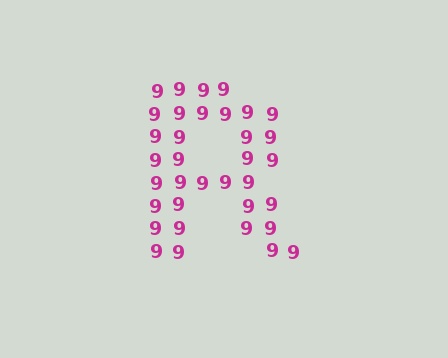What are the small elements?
The small elements are digit 9's.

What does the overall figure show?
The overall figure shows the letter R.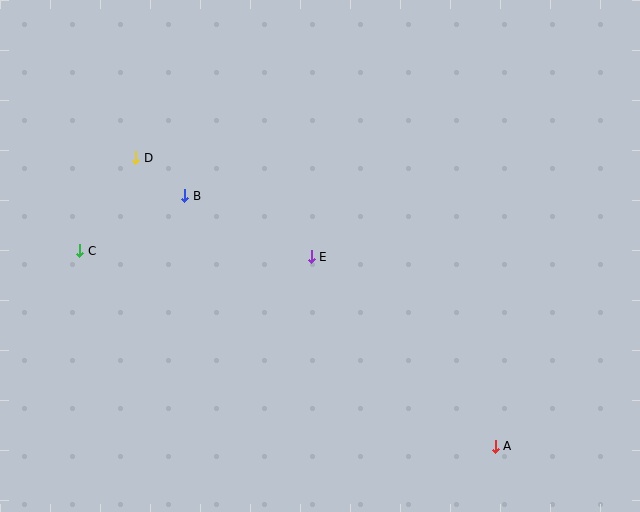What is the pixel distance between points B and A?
The distance between B and A is 399 pixels.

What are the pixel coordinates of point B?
Point B is at (185, 196).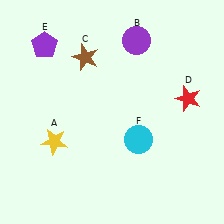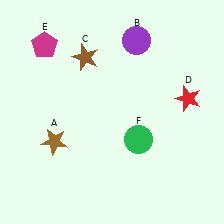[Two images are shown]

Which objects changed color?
A changed from yellow to brown. E changed from purple to magenta. F changed from cyan to green.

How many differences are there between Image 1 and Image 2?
There are 3 differences between the two images.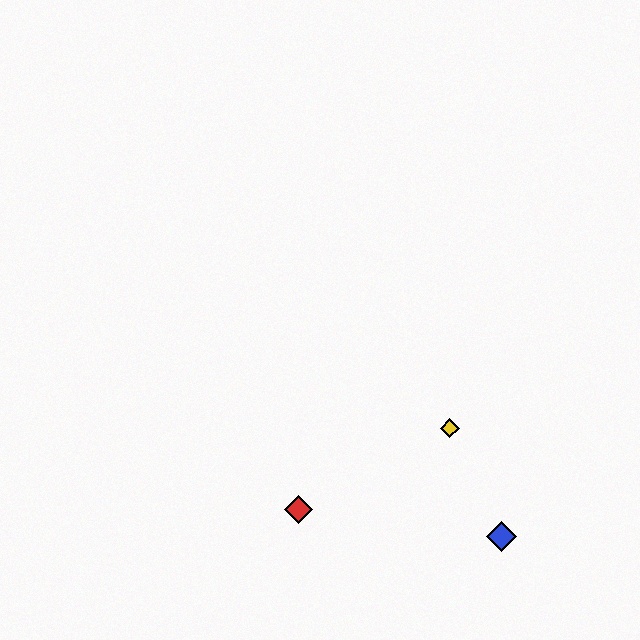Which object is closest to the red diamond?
The yellow diamond is closest to the red diamond.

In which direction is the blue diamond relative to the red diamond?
The blue diamond is to the right of the red diamond.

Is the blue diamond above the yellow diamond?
No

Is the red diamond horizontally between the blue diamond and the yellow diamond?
No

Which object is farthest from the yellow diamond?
The red diamond is farthest from the yellow diamond.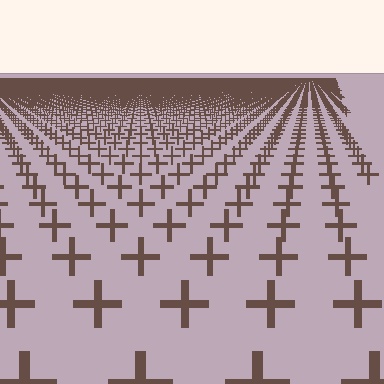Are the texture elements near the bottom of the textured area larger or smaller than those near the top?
Larger. Near the bottom, elements are closer to the viewer and appear at a bigger on-screen size.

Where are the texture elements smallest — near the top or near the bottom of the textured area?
Near the top.